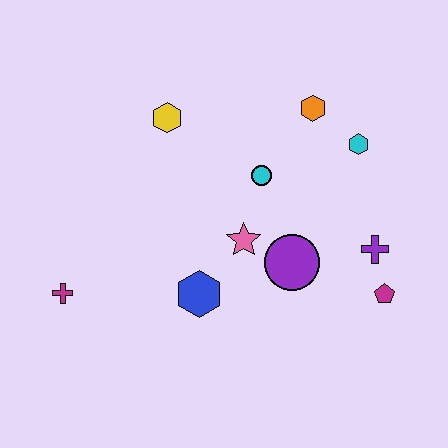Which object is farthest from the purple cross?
The magenta cross is farthest from the purple cross.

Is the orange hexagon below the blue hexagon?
No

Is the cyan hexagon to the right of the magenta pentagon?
No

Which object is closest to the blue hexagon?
The pink star is closest to the blue hexagon.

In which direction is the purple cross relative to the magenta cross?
The purple cross is to the right of the magenta cross.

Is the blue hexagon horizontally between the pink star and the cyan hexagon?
No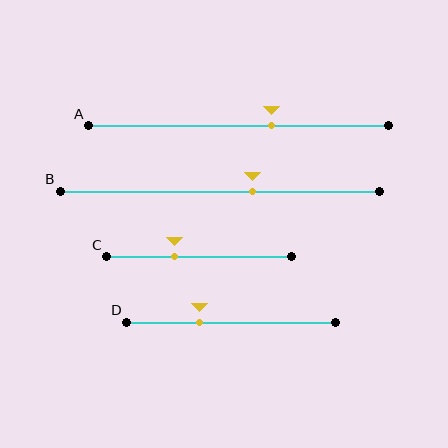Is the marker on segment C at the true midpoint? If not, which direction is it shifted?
No, the marker on segment C is shifted to the left by about 13% of the segment length.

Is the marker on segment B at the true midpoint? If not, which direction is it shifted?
No, the marker on segment B is shifted to the right by about 10% of the segment length.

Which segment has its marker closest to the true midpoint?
Segment B has its marker closest to the true midpoint.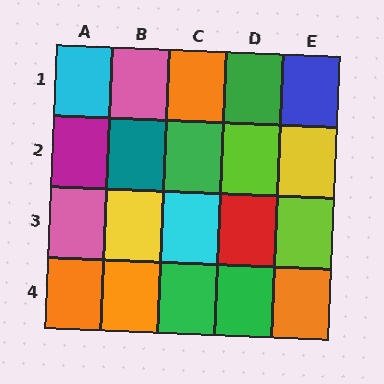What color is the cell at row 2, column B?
Teal.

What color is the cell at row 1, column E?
Blue.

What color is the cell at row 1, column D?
Green.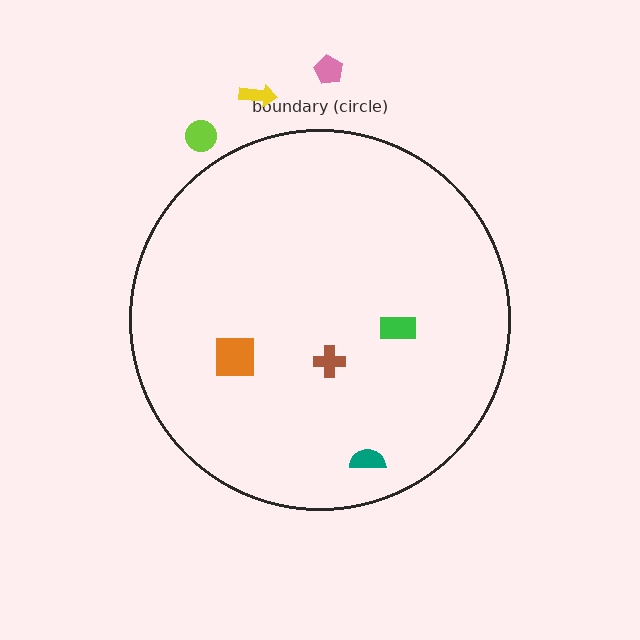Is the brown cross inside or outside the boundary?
Inside.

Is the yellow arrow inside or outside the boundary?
Outside.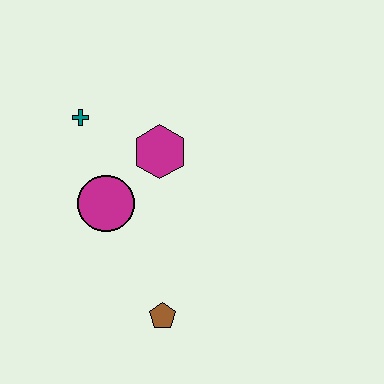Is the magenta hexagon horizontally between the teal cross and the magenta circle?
No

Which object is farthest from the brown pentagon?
The teal cross is farthest from the brown pentagon.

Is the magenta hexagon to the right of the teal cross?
Yes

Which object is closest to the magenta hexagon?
The magenta circle is closest to the magenta hexagon.